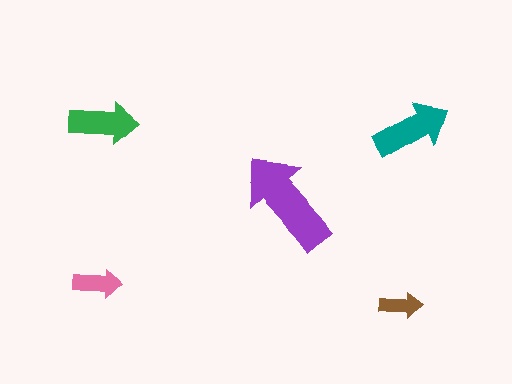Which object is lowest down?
The brown arrow is bottommost.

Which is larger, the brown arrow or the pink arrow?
The pink one.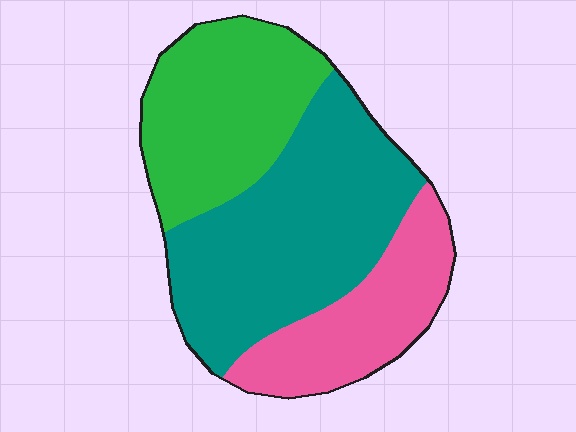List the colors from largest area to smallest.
From largest to smallest: teal, green, pink.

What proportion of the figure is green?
Green covers roughly 30% of the figure.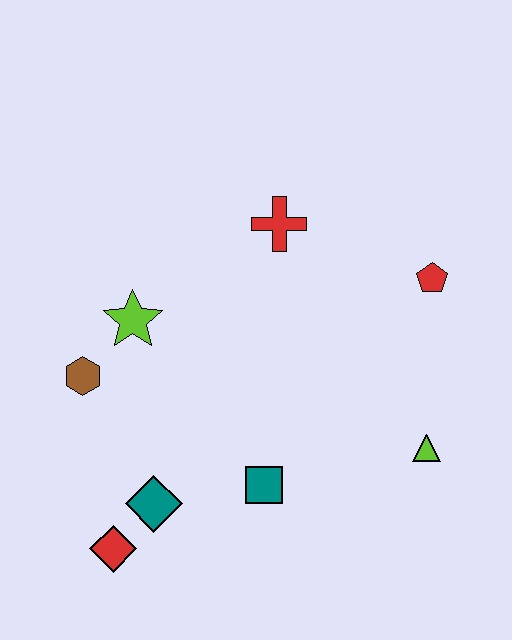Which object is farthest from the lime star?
The lime triangle is farthest from the lime star.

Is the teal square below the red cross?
Yes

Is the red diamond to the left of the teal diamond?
Yes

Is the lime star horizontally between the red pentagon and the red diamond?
Yes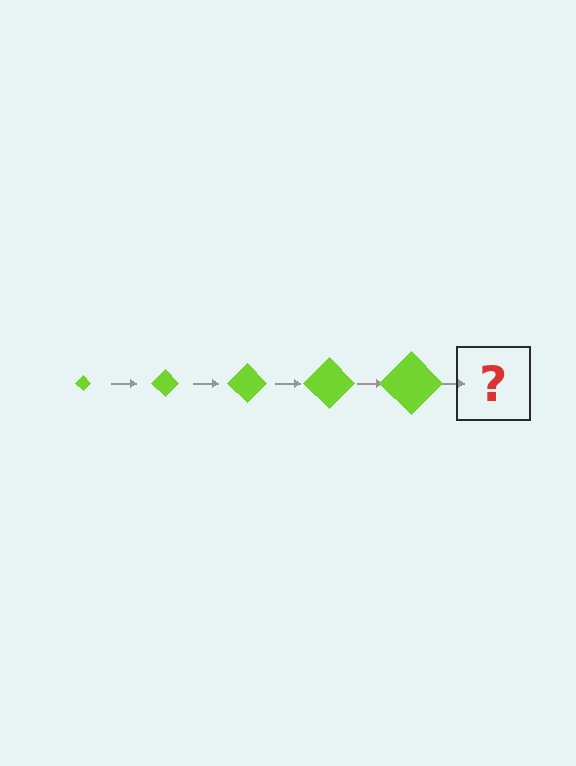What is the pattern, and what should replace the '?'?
The pattern is that the diamond gets progressively larger each step. The '?' should be a lime diamond, larger than the previous one.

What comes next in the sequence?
The next element should be a lime diamond, larger than the previous one.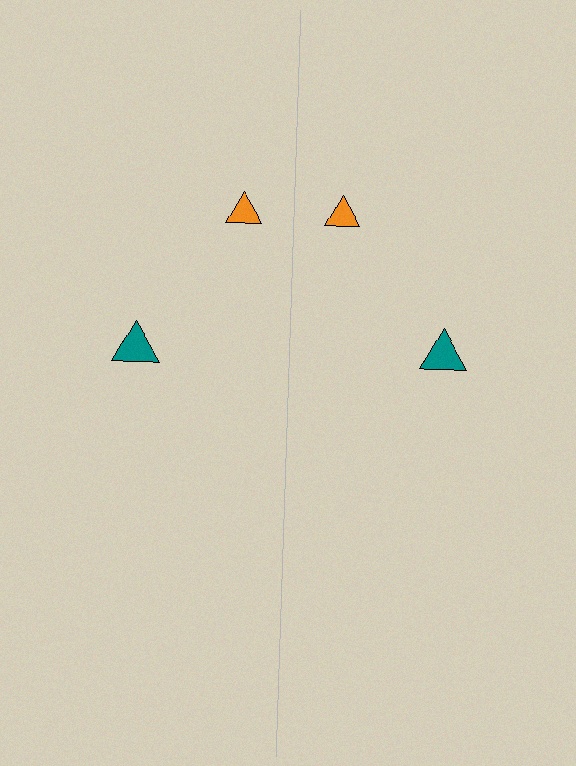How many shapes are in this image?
There are 4 shapes in this image.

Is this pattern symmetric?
Yes, this pattern has bilateral (reflection) symmetry.